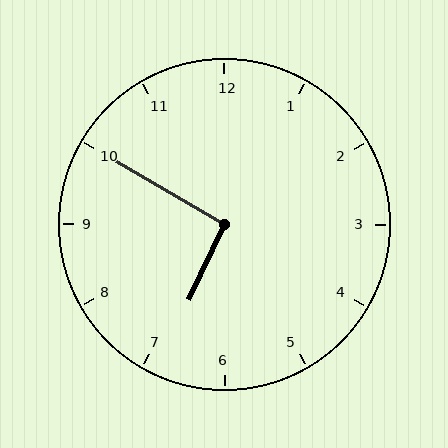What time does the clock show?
6:50.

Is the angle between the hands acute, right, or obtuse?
It is right.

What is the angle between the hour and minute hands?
Approximately 95 degrees.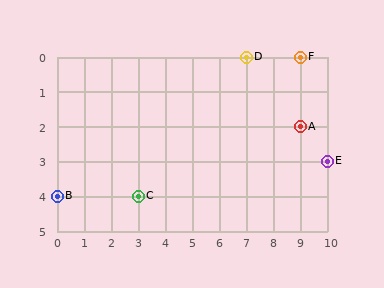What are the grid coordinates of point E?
Point E is at grid coordinates (10, 3).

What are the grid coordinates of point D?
Point D is at grid coordinates (7, 0).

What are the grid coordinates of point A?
Point A is at grid coordinates (9, 2).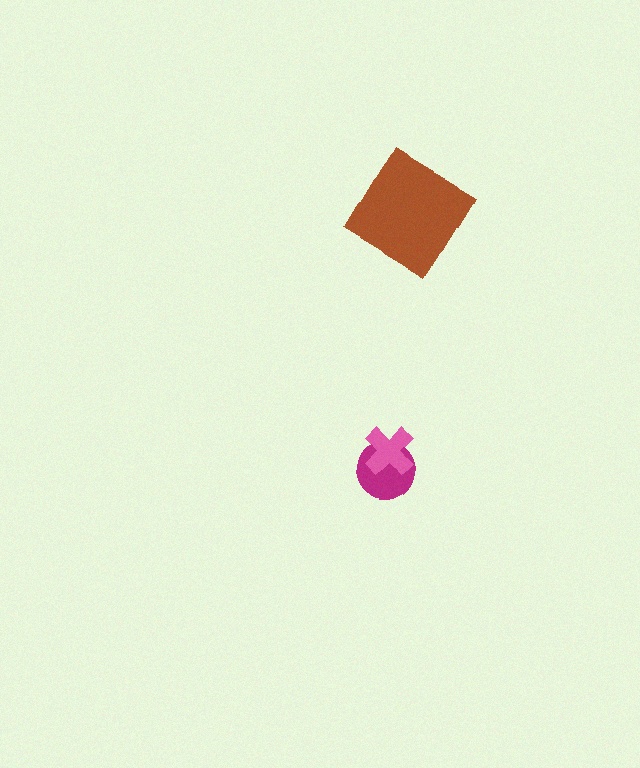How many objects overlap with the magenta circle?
1 object overlaps with the magenta circle.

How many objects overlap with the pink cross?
1 object overlaps with the pink cross.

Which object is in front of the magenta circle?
The pink cross is in front of the magenta circle.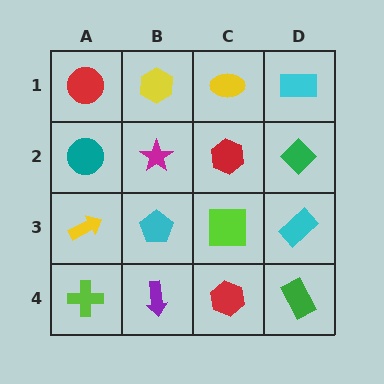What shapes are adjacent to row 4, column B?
A cyan pentagon (row 3, column B), a lime cross (row 4, column A), a red hexagon (row 4, column C).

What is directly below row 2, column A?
A yellow arrow.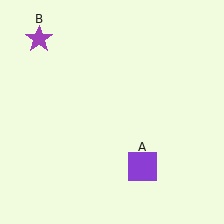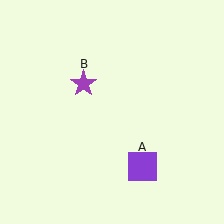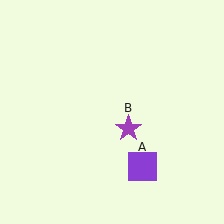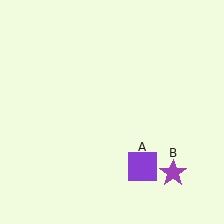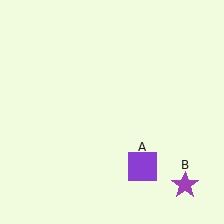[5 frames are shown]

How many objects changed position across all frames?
1 object changed position: purple star (object B).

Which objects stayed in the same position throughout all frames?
Purple square (object A) remained stationary.